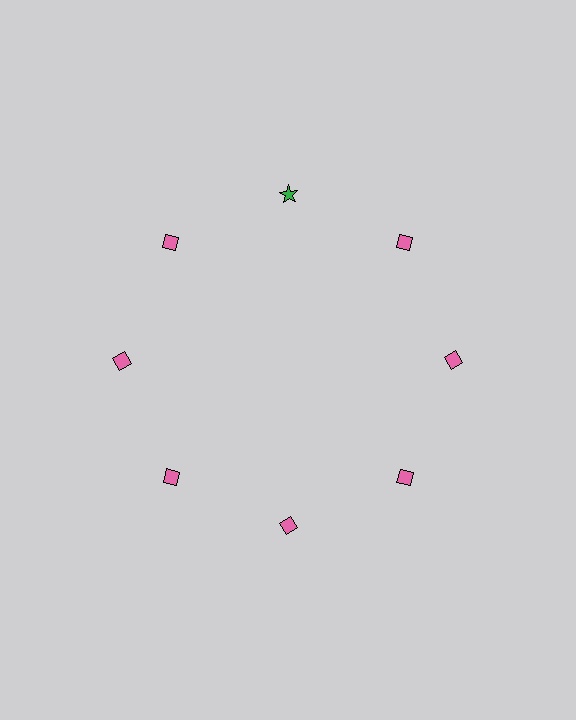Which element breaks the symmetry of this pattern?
The green star at roughly the 12 o'clock position breaks the symmetry. All other shapes are pink diamonds.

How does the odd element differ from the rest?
It differs in both color (green instead of pink) and shape (star instead of diamond).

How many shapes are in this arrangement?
There are 8 shapes arranged in a ring pattern.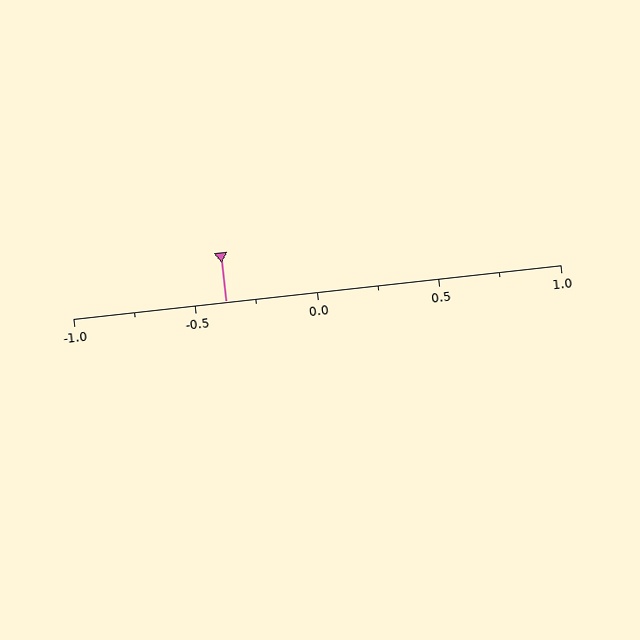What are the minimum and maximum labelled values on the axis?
The axis runs from -1.0 to 1.0.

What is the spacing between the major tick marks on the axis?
The major ticks are spaced 0.5 apart.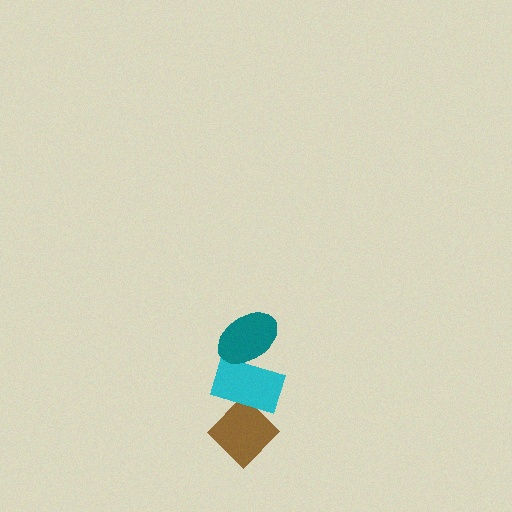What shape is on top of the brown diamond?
The cyan rectangle is on top of the brown diamond.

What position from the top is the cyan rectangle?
The cyan rectangle is 2nd from the top.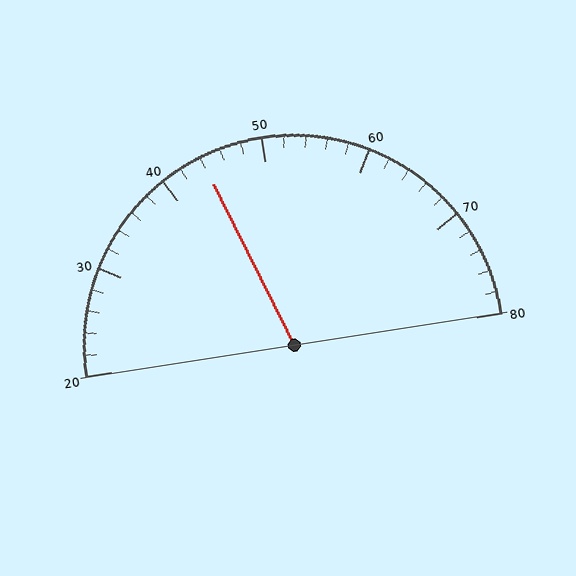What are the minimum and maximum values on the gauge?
The gauge ranges from 20 to 80.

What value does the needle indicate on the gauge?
The needle indicates approximately 44.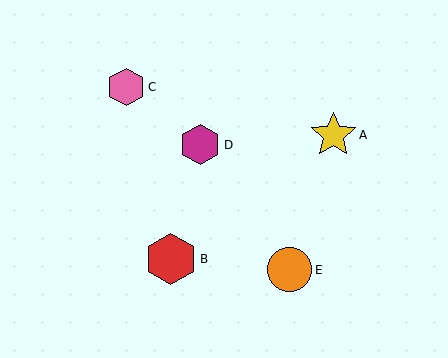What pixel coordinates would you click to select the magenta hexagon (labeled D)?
Click at (200, 145) to select the magenta hexagon D.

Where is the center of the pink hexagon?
The center of the pink hexagon is at (126, 87).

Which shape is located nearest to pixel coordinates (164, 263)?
The red hexagon (labeled B) at (171, 259) is nearest to that location.